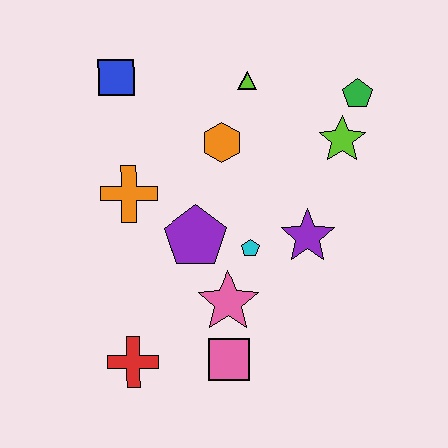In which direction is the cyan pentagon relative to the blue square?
The cyan pentagon is below the blue square.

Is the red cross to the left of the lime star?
Yes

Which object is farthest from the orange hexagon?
The red cross is farthest from the orange hexagon.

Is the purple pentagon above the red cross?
Yes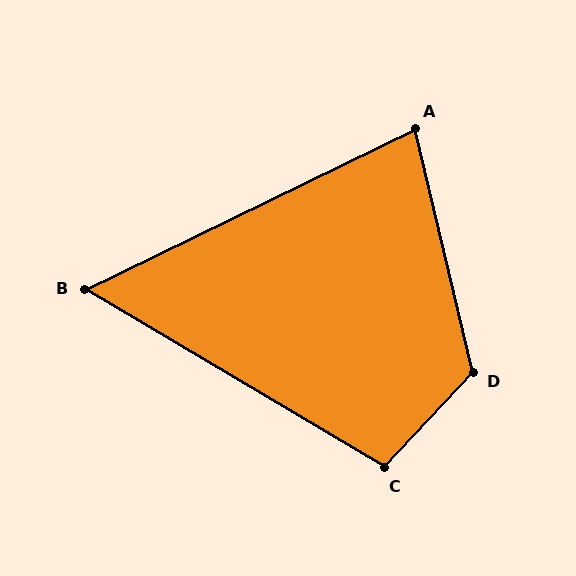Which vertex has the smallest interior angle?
B, at approximately 57 degrees.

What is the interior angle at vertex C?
Approximately 102 degrees (obtuse).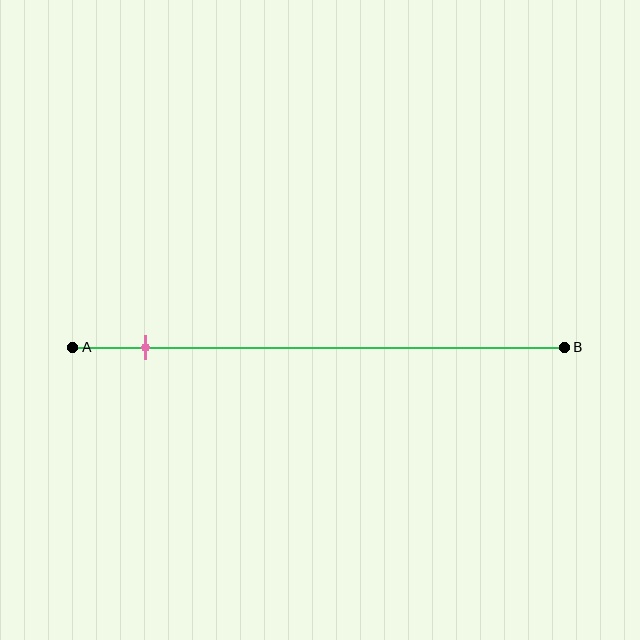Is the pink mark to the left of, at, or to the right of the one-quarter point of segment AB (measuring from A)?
The pink mark is to the left of the one-quarter point of segment AB.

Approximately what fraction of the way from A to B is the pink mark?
The pink mark is approximately 15% of the way from A to B.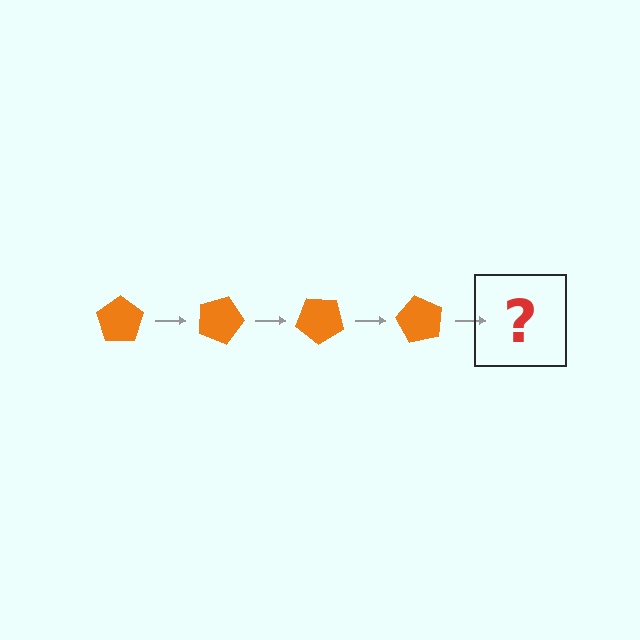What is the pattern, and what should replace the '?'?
The pattern is that the pentagon rotates 20 degrees each step. The '?' should be an orange pentagon rotated 80 degrees.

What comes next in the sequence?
The next element should be an orange pentagon rotated 80 degrees.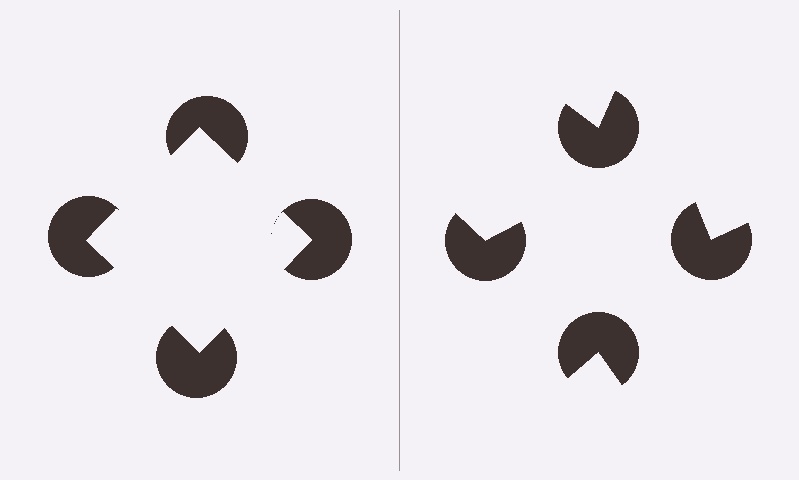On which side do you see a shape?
An illusory square appears on the left side. On the right side the wedge cuts are rotated, so no coherent shape forms.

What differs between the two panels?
The pac-man discs are positioned identically on both sides; only the wedge orientations differ. On the left they align to a square; on the right they are misaligned.